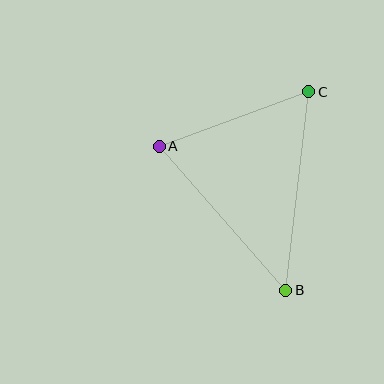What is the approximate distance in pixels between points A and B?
The distance between A and B is approximately 192 pixels.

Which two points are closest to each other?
Points A and C are closest to each other.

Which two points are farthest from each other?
Points B and C are farthest from each other.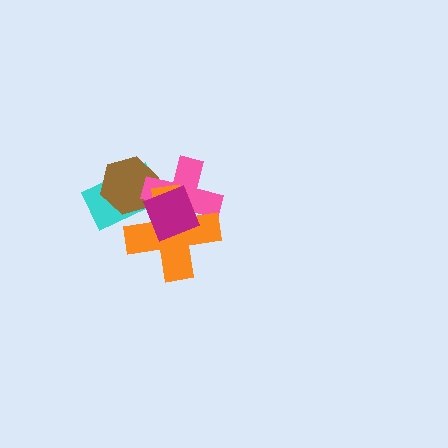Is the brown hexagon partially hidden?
Yes, it is partially covered by another shape.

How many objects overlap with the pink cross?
4 objects overlap with the pink cross.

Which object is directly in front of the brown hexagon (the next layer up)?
The pink cross is directly in front of the brown hexagon.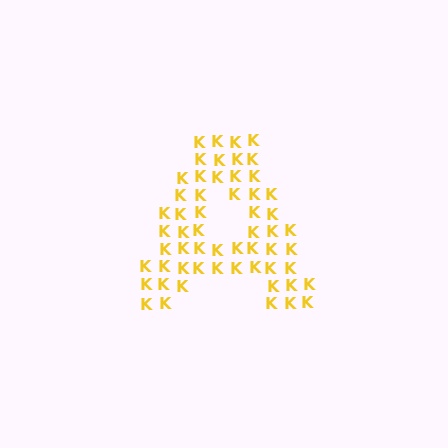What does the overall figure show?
The overall figure shows the letter A.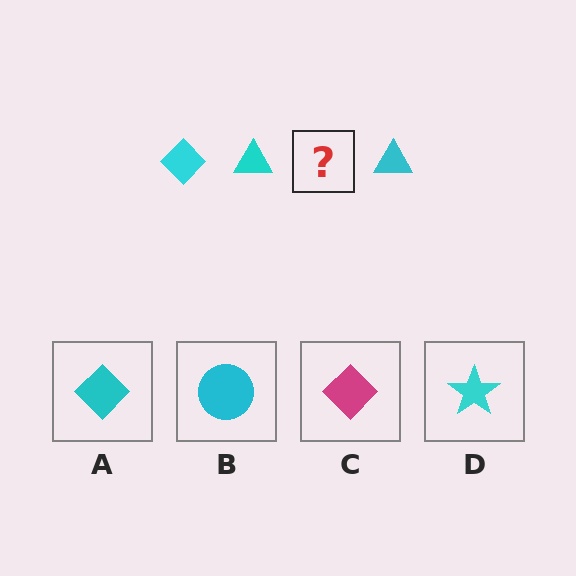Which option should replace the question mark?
Option A.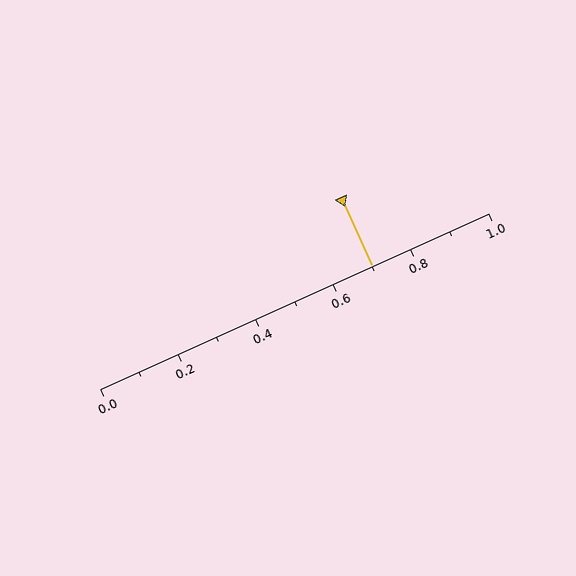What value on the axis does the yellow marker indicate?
The marker indicates approximately 0.7.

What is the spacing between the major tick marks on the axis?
The major ticks are spaced 0.2 apart.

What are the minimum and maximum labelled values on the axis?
The axis runs from 0.0 to 1.0.